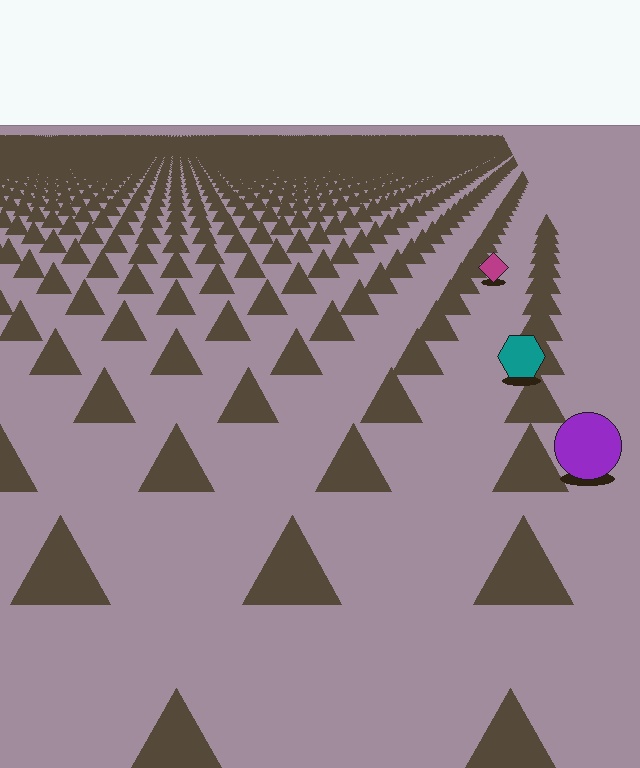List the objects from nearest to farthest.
From nearest to farthest: the purple circle, the teal hexagon, the magenta diamond.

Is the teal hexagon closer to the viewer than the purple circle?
No. The purple circle is closer — you can tell from the texture gradient: the ground texture is coarser near it.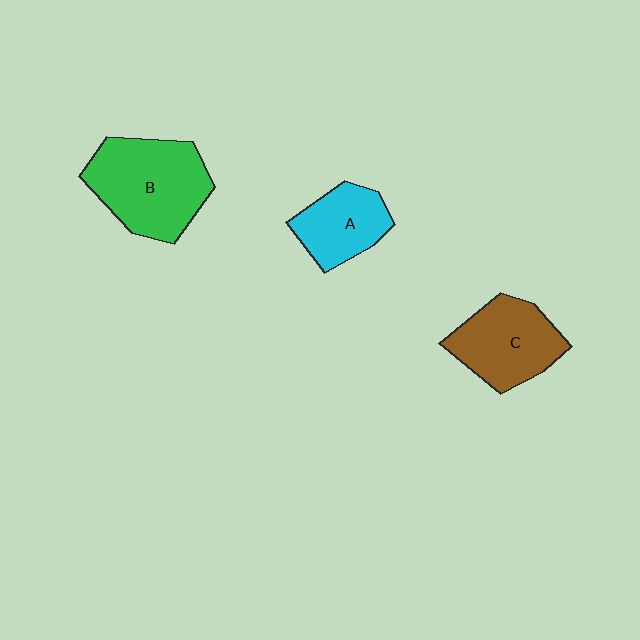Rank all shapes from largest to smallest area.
From largest to smallest: B (green), C (brown), A (cyan).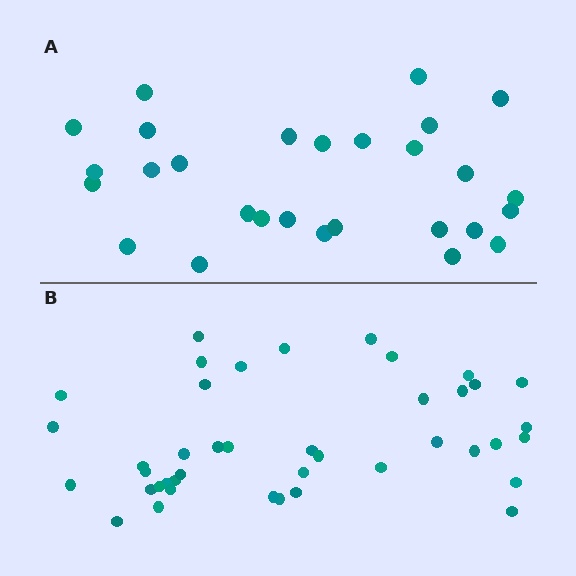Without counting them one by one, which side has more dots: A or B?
Region B (the bottom region) has more dots.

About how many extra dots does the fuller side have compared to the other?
Region B has approximately 15 more dots than region A.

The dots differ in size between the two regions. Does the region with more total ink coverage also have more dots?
No. Region A has more total ink coverage because its dots are larger, but region B actually contains more individual dots. Total area can be misleading — the number of items is what matters here.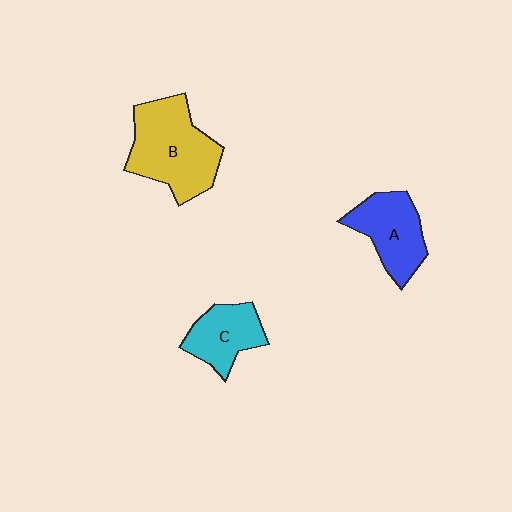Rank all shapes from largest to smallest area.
From largest to smallest: B (yellow), A (blue), C (cyan).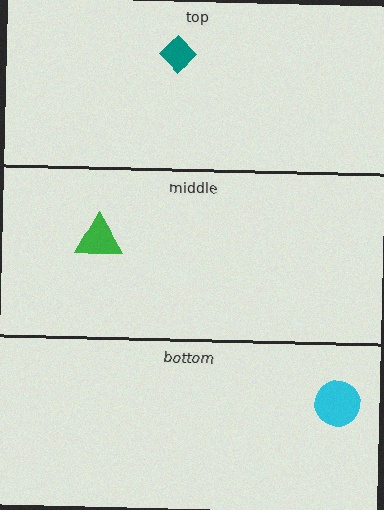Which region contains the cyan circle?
The bottom region.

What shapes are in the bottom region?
The cyan circle.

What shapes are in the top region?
The teal diamond.